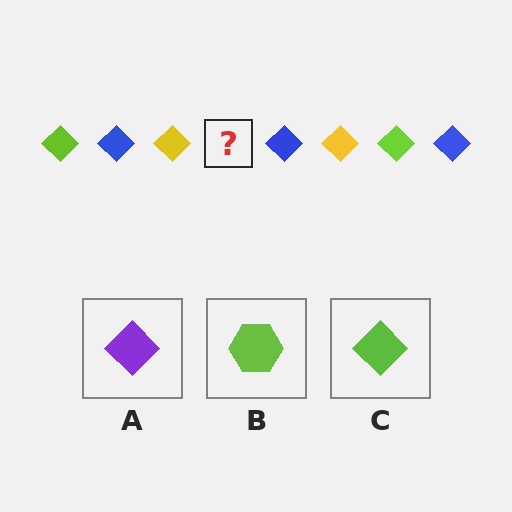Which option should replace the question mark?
Option C.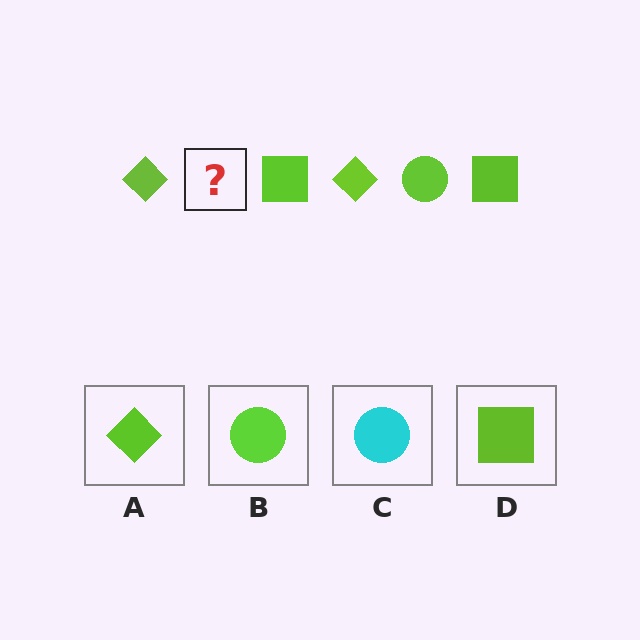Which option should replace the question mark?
Option B.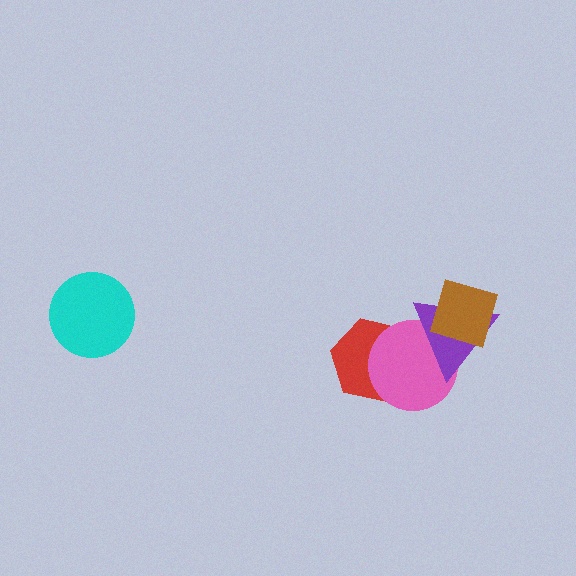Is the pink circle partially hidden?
Yes, it is partially covered by another shape.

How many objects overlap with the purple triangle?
2 objects overlap with the purple triangle.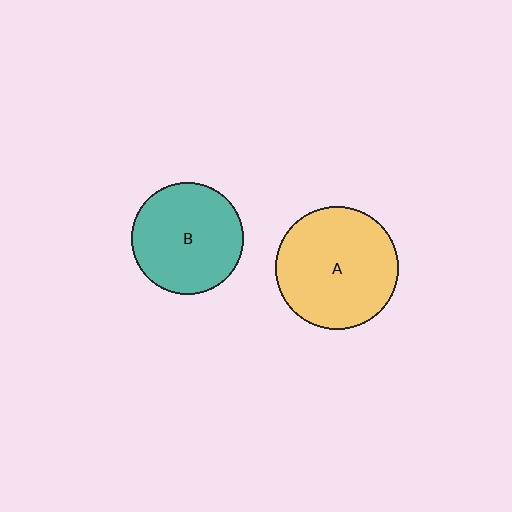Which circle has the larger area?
Circle A (yellow).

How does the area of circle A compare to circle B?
Approximately 1.2 times.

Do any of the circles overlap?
No, none of the circles overlap.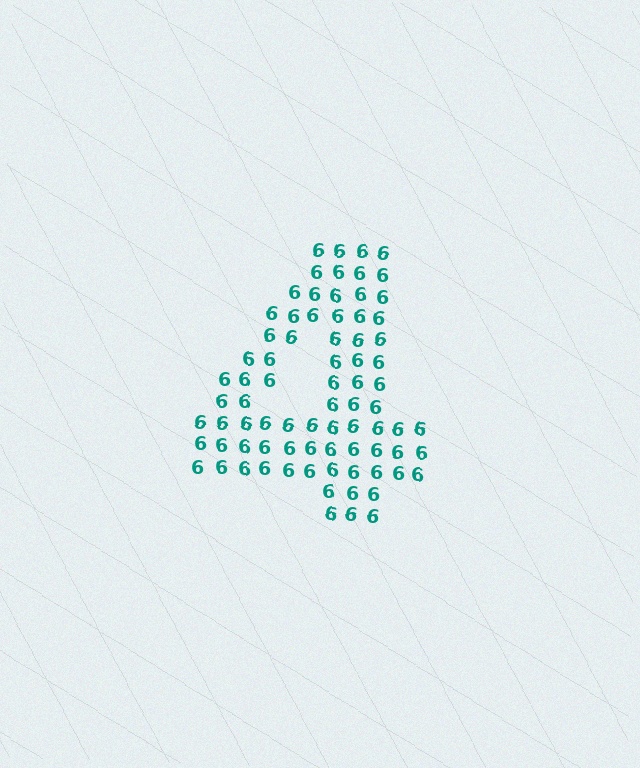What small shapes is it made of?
It is made of small digit 6's.